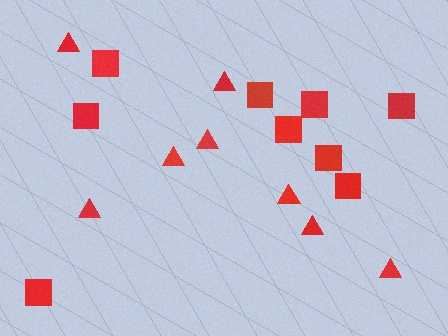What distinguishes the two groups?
There are 2 groups: one group of squares (9) and one group of triangles (8).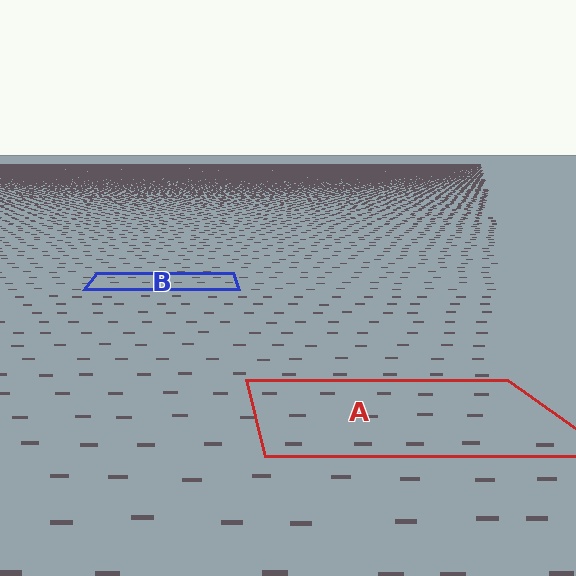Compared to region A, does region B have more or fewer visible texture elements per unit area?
Region B has more texture elements per unit area — they are packed more densely because it is farther away.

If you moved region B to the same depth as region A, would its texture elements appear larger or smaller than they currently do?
They would appear larger. At a closer depth, the same texture elements are projected at a bigger on-screen size.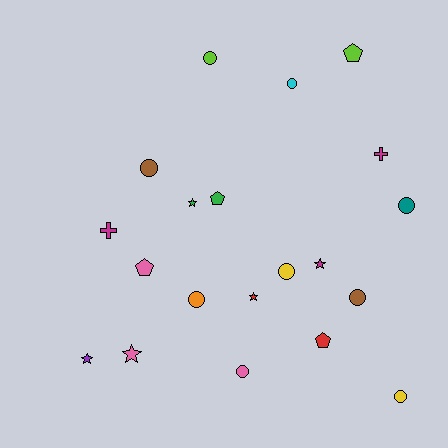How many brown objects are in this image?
There are 2 brown objects.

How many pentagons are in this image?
There are 4 pentagons.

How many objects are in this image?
There are 20 objects.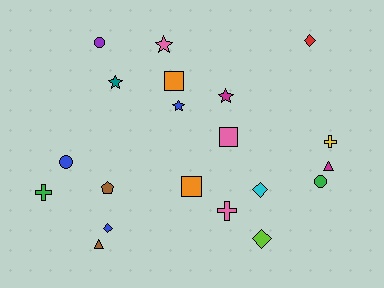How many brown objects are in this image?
There are 2 brown objects.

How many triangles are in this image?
There are 2 triangles.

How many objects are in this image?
There are 20 objects.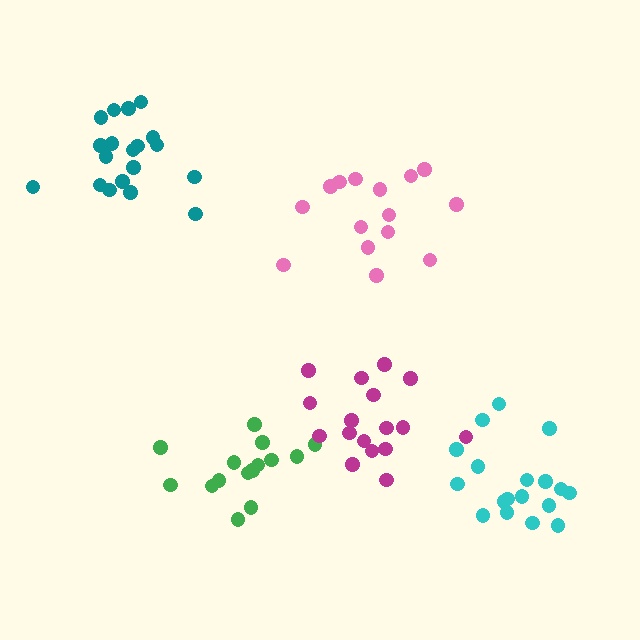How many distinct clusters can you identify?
There are 5 distinct clusters.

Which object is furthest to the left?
The teal cluster is leftmost.